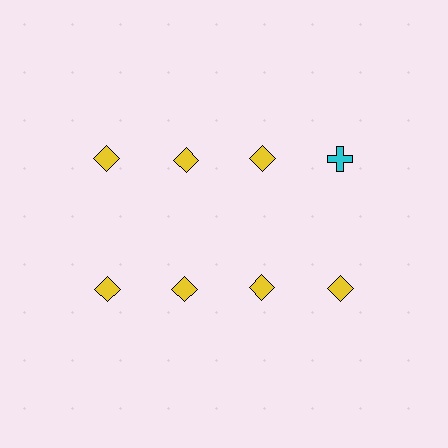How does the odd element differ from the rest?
It differs in both color (cyan instead of yellow) and shape (cross instead of diamond).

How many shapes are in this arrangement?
There are 8 shapes arranged in a grid pattern.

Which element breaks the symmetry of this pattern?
The cyan cross in the top row, second from right column breaks the symmetry. All other shapes are yellow diamonds.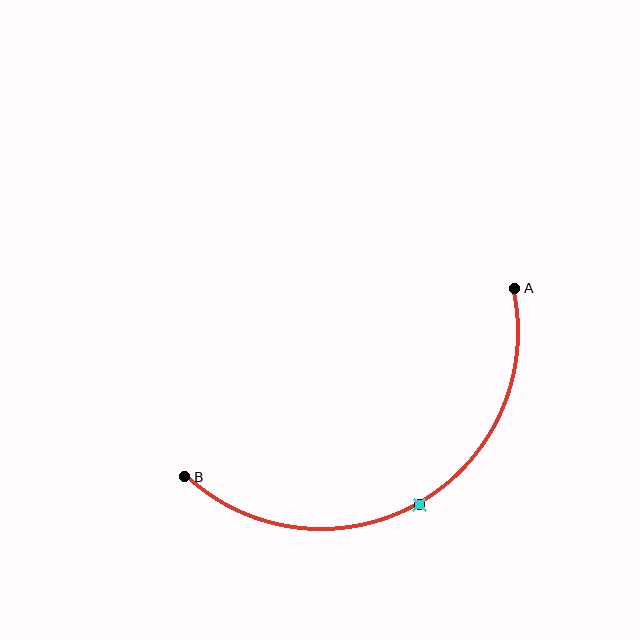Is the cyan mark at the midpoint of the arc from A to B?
Yes. The cyan mark lies on the arc at equal arc-length from both A and B — it is the arc midpoint.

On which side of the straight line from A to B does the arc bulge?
The arc bulges below the straight line connecting A and B.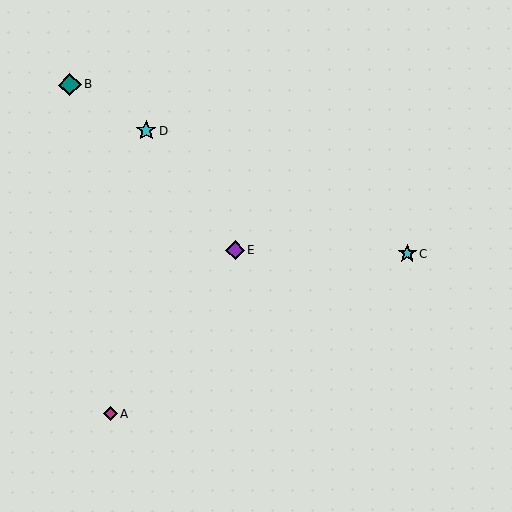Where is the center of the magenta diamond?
The center of the magenta diamond is at (111, 414).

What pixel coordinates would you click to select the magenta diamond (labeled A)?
Click at (111, 414) to select the magenta diamond A.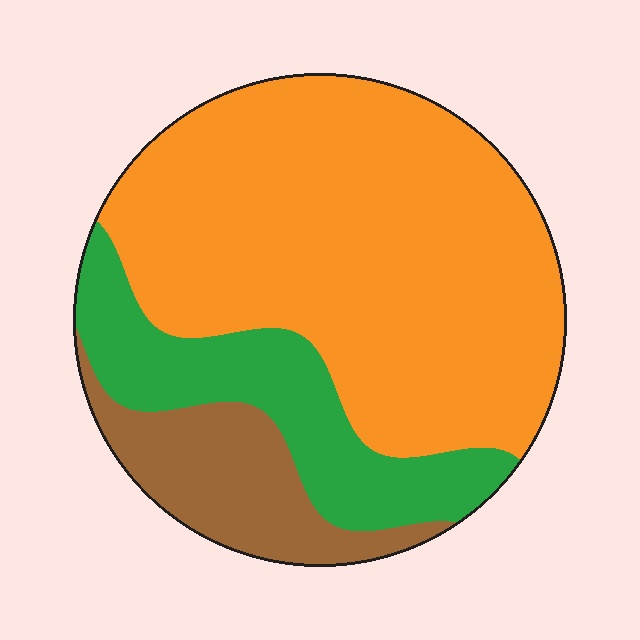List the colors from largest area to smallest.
From largest to smallest: orange, green, brown.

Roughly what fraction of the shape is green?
Green covers around 20% of the shape.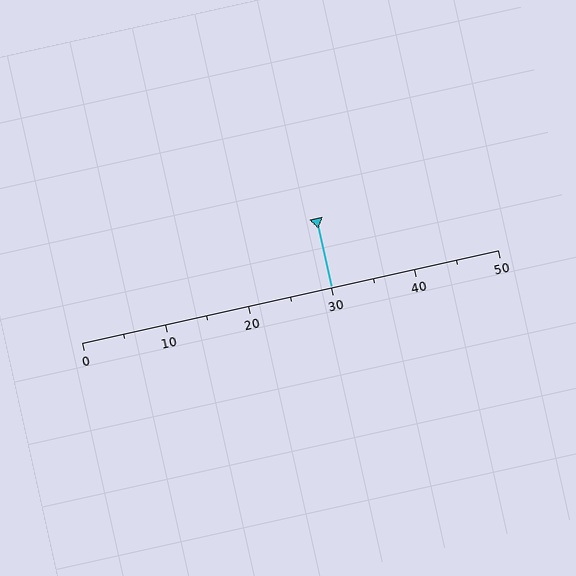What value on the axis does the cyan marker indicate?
The marker indicates approximately 30.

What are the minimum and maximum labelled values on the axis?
The axis runs from 0 to 50.